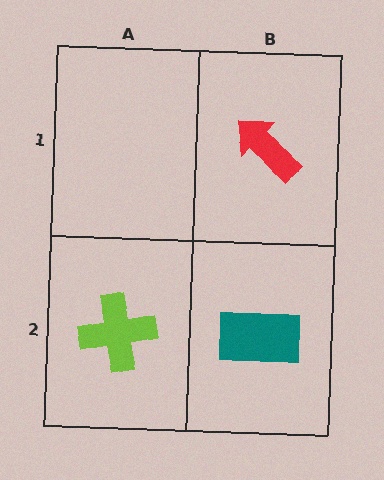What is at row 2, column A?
A lime cross.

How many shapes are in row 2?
2 shapes.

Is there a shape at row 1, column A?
No, that cell is empty.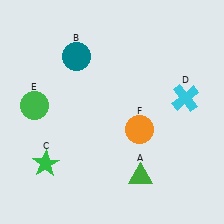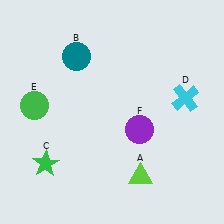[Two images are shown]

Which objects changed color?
A changed from green to lime. F changed from orange to purple.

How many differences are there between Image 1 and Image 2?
There are 2 differences between the two images.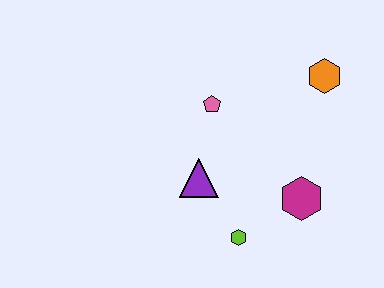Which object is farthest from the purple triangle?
The orange hexagon is farthest from the purple triangle.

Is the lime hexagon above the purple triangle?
No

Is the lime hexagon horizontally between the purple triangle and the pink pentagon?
No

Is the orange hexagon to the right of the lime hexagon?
Yes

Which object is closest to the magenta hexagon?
The lime hexagon is closest to the magenta hexagon.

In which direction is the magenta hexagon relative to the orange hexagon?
The magenta hexagon is below the orange hexagon.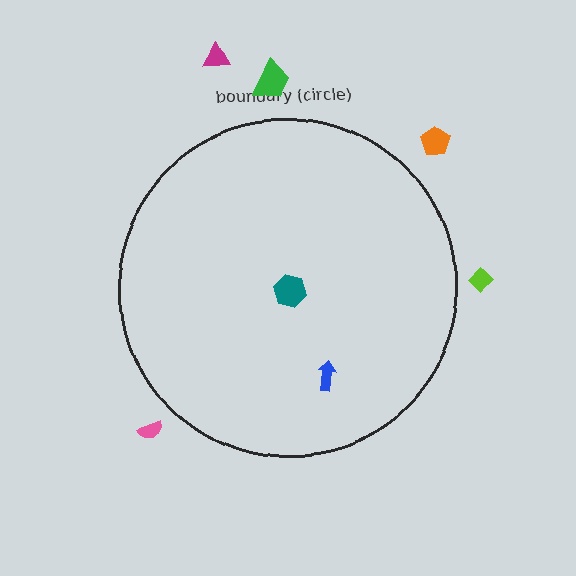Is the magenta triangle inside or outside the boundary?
Outside.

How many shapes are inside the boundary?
2 inside, 5 outside.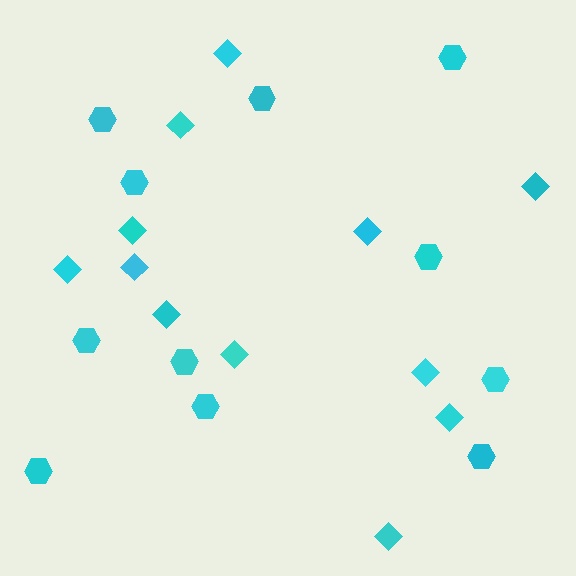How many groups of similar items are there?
There are 2 groups: one group of diamonds (12) and one group of hexagons (11).